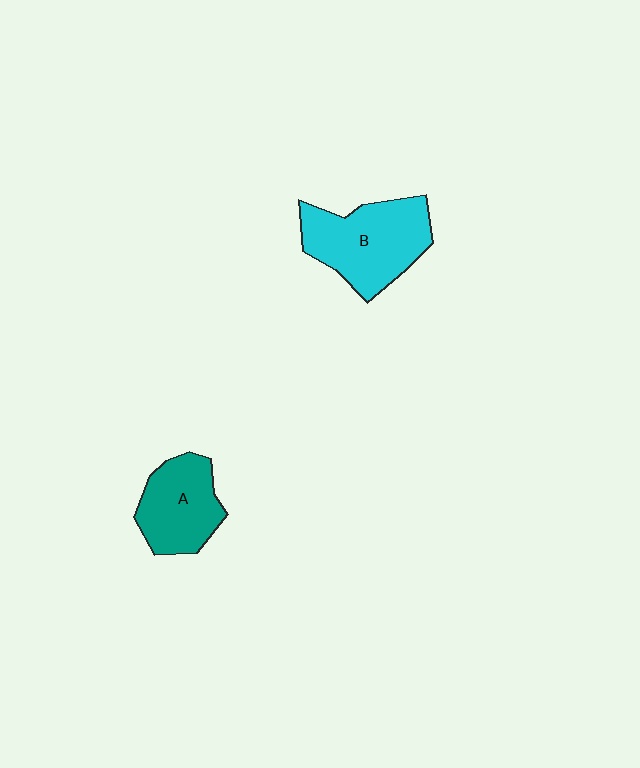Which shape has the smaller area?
Shape A (teal).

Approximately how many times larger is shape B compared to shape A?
Approximately 1.4 times.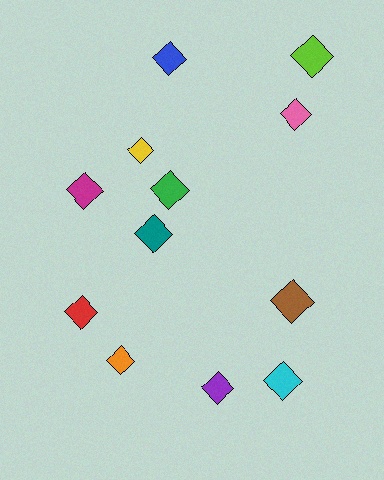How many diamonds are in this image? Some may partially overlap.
There are 12 diamonds.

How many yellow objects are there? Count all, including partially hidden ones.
There is 1 yellow object.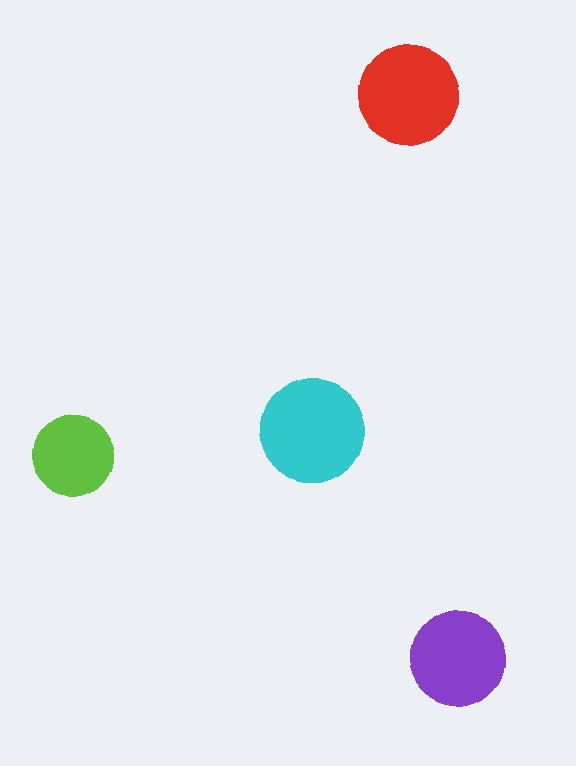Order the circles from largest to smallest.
the cyan one, the red one, the purple one, the lime one.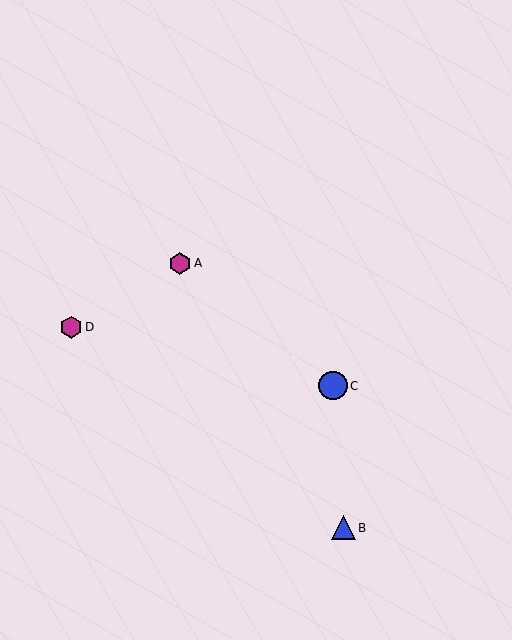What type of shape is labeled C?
Shape C is a blue circle.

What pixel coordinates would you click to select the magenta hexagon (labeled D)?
Click at (71, 327) to select the magenta hexagon D.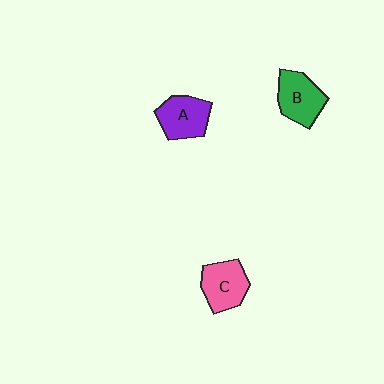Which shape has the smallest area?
Shape C (pink).